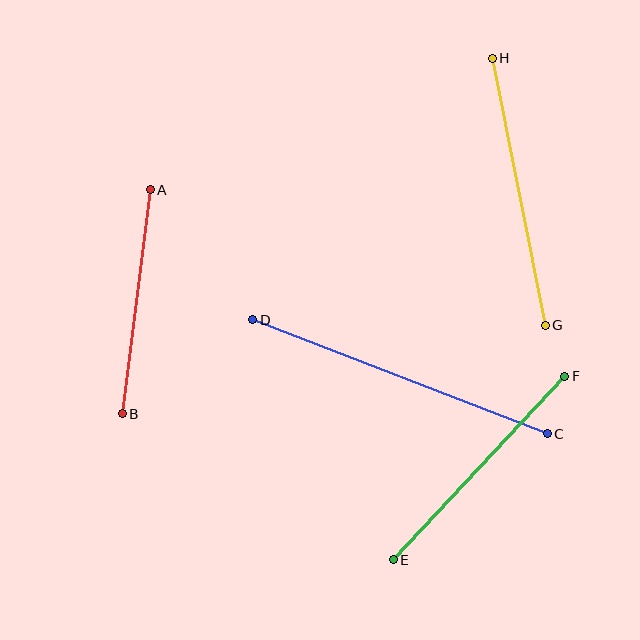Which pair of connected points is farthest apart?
Points C and D are farthest apart.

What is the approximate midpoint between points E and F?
The midpoint is at approximately (479, 468) pixels.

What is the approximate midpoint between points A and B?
The midpoint is at approximately (136, 302) pixels.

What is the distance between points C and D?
The distance is approximately 316 pixels.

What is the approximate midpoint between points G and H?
The midpoint is at approximately (519, 192) pixels.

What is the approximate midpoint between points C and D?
The midpoint is at approximately (400, 377) pixels.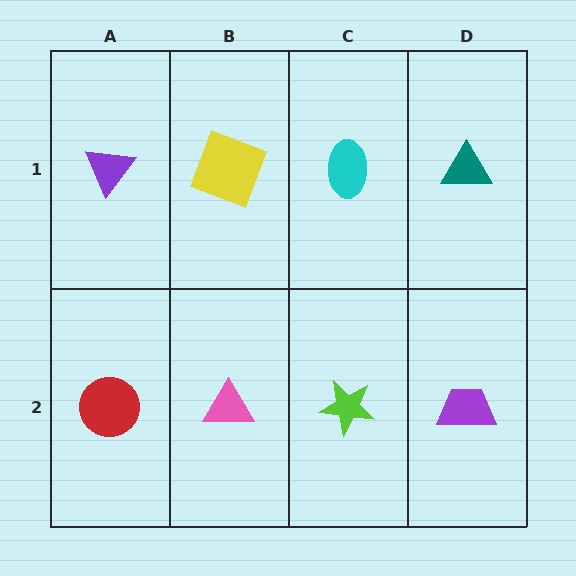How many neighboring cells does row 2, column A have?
2.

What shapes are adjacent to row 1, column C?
A lime star (row 2, column C), a yellow square (row 1, column B), a teal triangle (row 1, column D).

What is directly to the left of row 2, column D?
A lime star.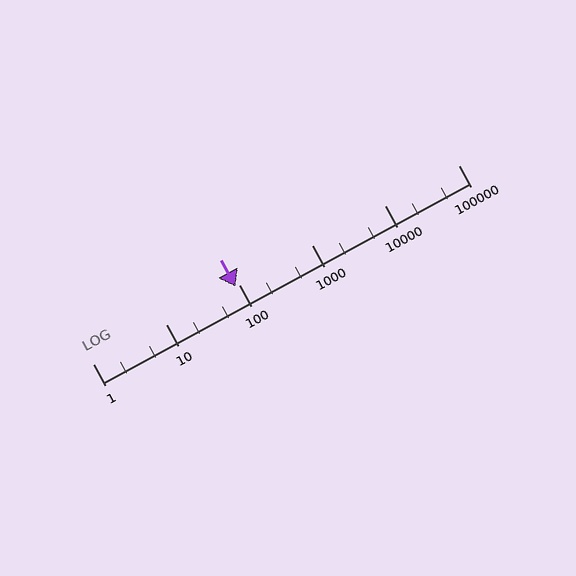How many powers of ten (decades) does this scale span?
The scale spans 5 decades, from 1 to 100000.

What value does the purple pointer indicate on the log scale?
The pointer indicates approximately 89.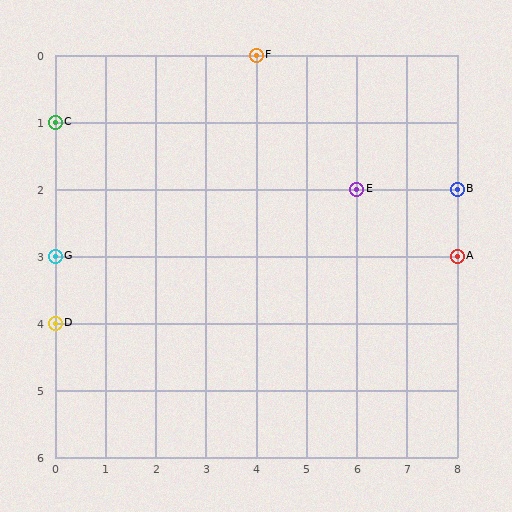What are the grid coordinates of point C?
Point C is at grid coordinates (0, 1).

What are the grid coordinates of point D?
Point D is at grid coordinates (0, 4).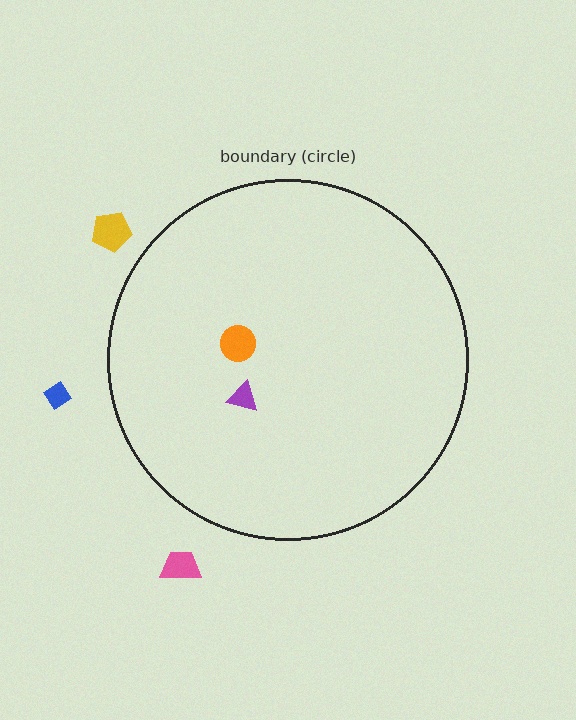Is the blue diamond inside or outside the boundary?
Outside.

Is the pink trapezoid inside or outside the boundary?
Outside.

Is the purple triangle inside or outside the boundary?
Inside.